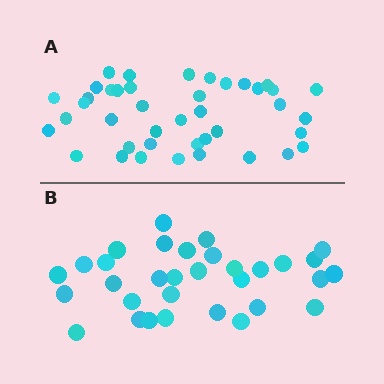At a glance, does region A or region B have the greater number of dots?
Region A (the top region) has more dots.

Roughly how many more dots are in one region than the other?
Region A has roughly 8 or so more dots than region B.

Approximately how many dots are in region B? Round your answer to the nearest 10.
About 30 dots. (The exact count is 32, which rounds to 30.)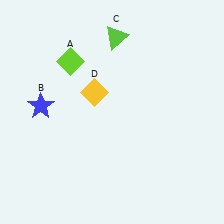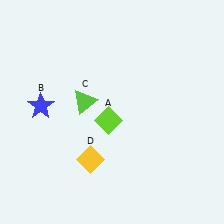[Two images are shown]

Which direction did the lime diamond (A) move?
The lime diamond (A) moved down.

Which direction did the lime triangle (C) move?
The lime triangle (C) moved down.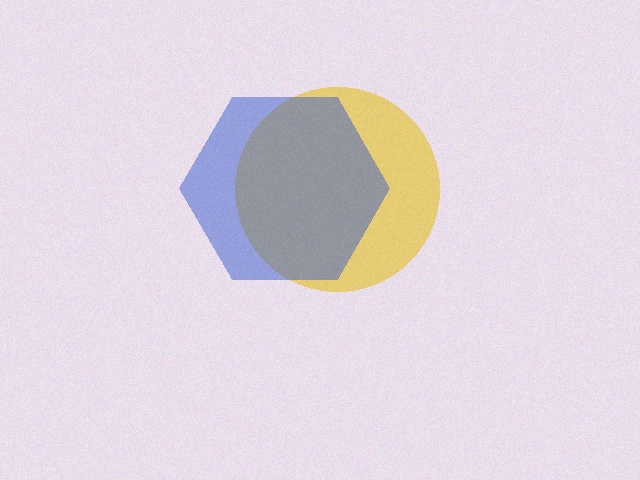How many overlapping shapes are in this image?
There are 2 overlapping shapes in the image.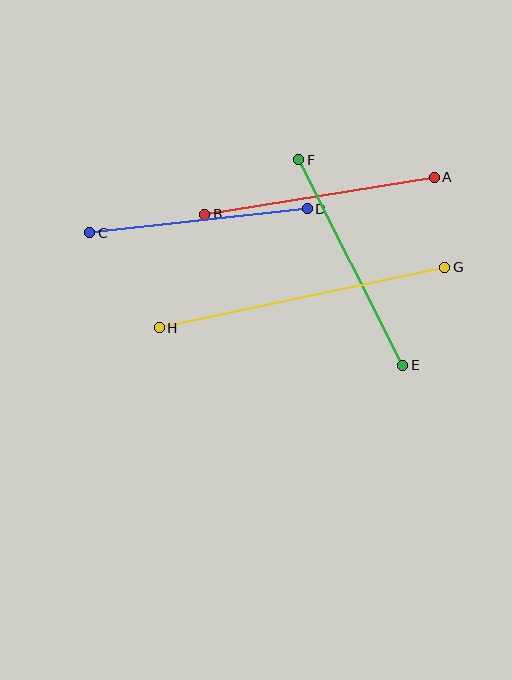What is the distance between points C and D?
The distance is approximately 219 pixels.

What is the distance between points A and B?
The distance is approximately 233 pixels.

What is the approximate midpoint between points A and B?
The midpoint is at approximately (319, 196) pixels.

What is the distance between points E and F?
The distance is approximately 230 pixels.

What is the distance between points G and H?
The distance is approximately 292 pixels.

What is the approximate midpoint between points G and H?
The midpoint is at approximately (302, 297) pixels.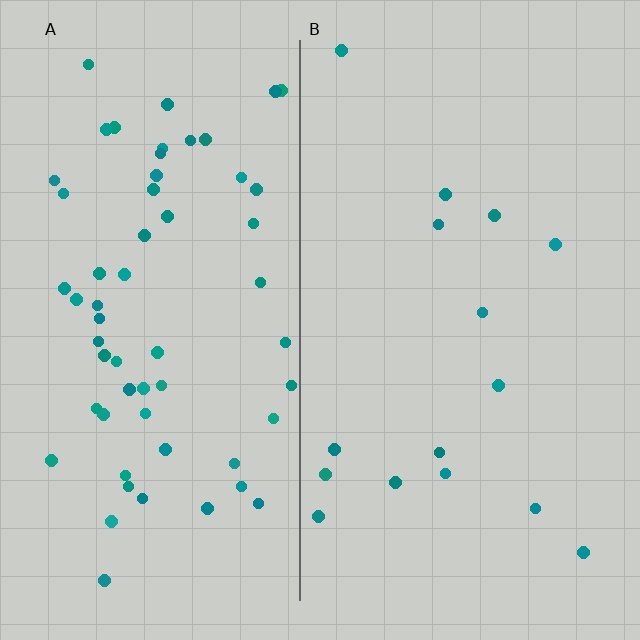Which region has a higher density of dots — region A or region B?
A (the left).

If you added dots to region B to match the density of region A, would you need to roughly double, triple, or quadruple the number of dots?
Approximately quadruple.